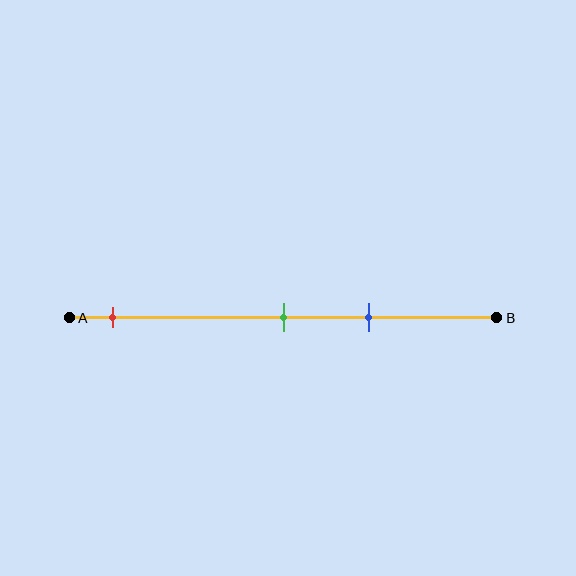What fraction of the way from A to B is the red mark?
The red mark is approximately 10% (0.1) of the way from A to B.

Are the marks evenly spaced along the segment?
No, the marks are not evenly spaced.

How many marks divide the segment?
There are 3 marks dividing the segment.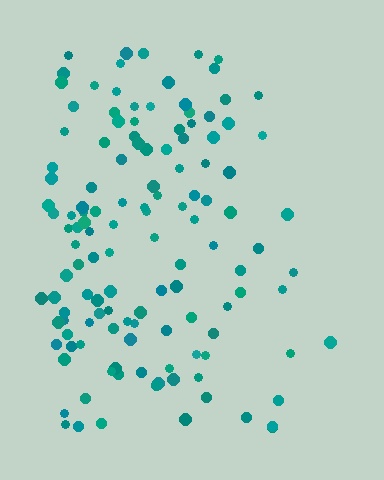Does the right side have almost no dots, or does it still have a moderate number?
Still a moderate number, just noticeably fewer than the left.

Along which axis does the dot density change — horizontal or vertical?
Horizontal.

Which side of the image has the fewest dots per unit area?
The right.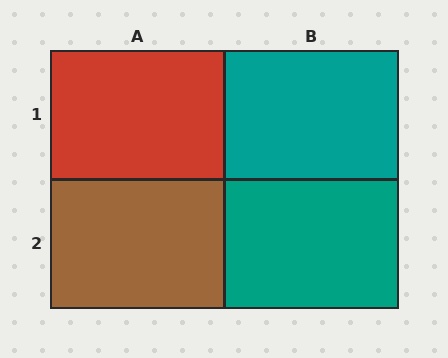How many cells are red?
1 cell is red.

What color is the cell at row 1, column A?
Red.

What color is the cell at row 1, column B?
Teal.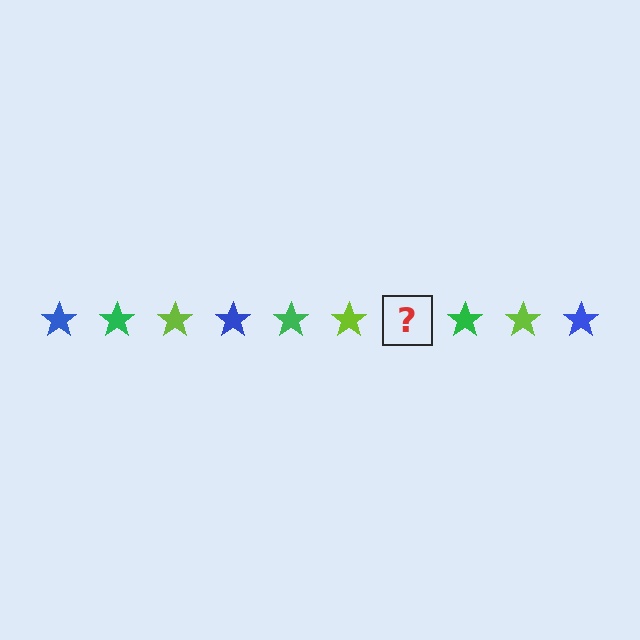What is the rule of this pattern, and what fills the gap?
The rule is that the pattern cycles through blue, green, lime stars. The gap should be filled with a blue star.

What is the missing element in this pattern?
The missing element is a blue star.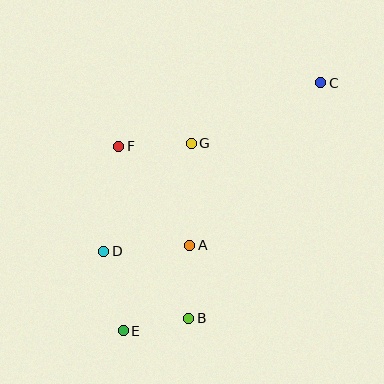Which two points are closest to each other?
Points B and E are closest to each other.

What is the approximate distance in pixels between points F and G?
The distance between F and G is approximately 73 pixels.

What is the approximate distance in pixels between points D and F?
The distance between D and F is approximately 106 pixels.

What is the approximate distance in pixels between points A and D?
The distance between A and D is approximately 86 pixels.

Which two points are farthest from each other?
Points C and E are farthest from each other.